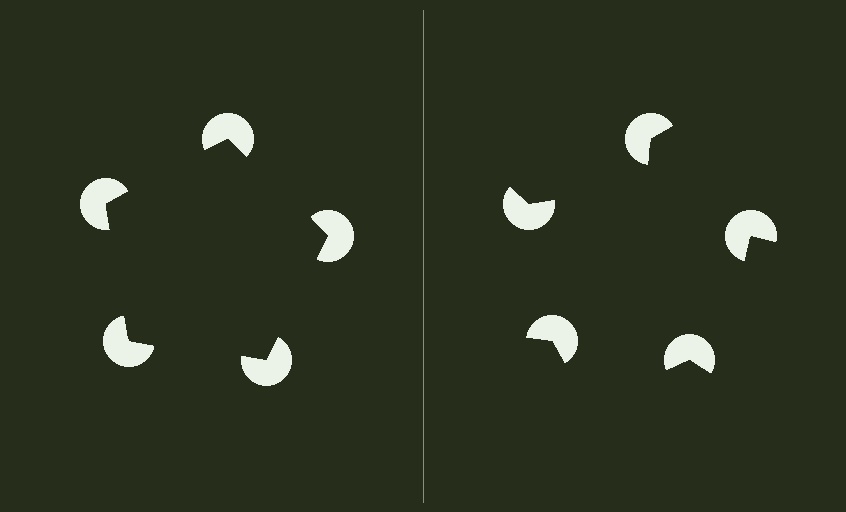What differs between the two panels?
The pac-man discs are positioned identically on both sides; only the wedge orientations differ. On the left they align to a pentagon; on the right they are misaligned.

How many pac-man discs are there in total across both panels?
10 — 5 on each side.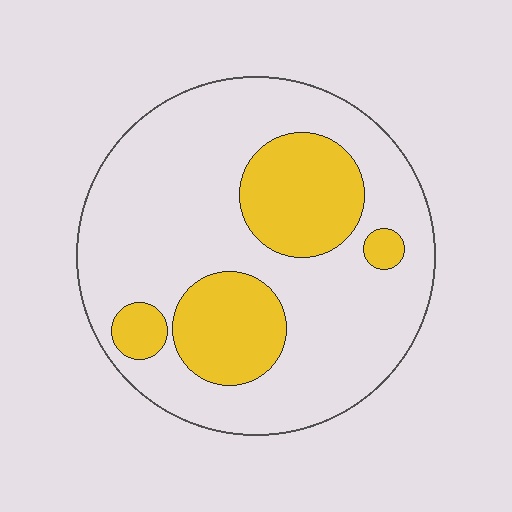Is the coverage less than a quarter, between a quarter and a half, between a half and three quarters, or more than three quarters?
Between a quarter and a half.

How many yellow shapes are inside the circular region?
4.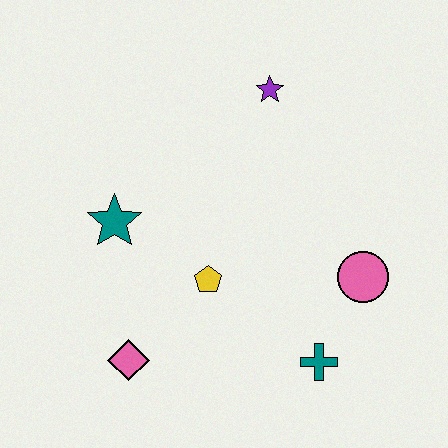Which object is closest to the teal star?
The yellow pentagon is closest to the teal star.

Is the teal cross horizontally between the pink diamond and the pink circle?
Yes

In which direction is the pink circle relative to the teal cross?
The pink circle is above the teal cross.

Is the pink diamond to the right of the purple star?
No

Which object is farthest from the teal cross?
The purple star is farthest from the teal cross.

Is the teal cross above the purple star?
No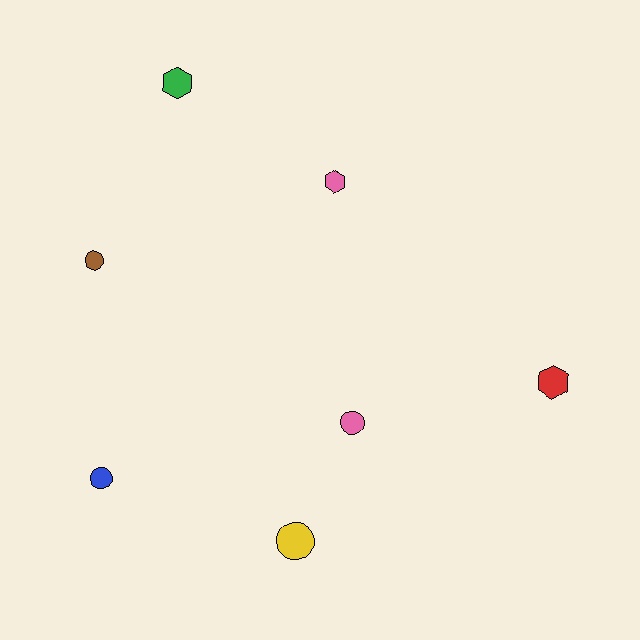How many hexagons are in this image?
There are 3 hexagons.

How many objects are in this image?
There are 7 objects.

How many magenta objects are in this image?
There are no magenta objects.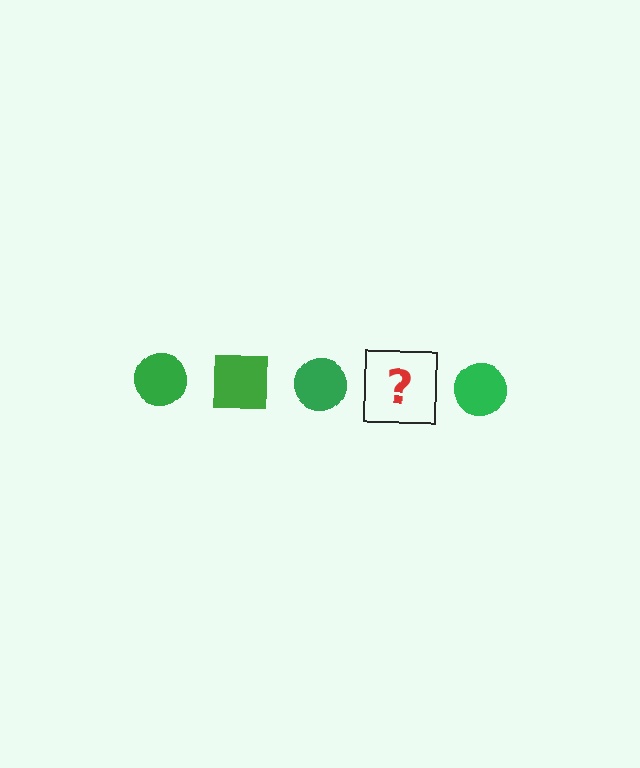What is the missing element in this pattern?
The missing element is a green square.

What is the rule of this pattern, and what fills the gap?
The rule is that the pattern cycles through circle, square shapes in green. The gap should be filled with a green square.